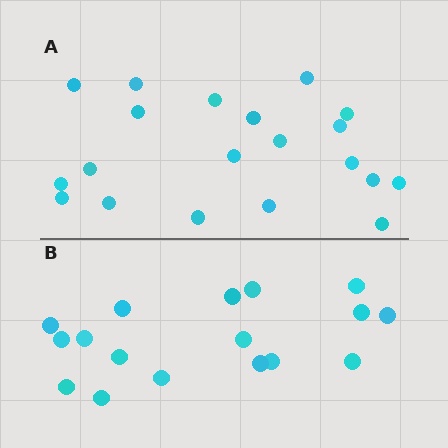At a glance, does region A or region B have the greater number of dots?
Region A (the top region) has more dots.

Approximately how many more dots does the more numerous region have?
Region A has just a few more — roughly 2 or 3 more dots than region B.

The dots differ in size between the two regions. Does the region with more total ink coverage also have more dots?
No. Region B has more total ink coverage because its dots are larger, but region A actually contains more individual dots. Total area can be misleading — the number of items is what matters here.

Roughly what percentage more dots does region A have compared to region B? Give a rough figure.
About 20% more.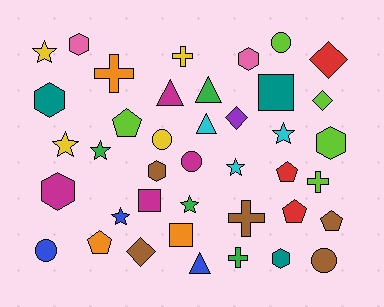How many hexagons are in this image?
There are 7 hexagons.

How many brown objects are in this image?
There are 5 brown objects.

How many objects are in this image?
There are 40 objects.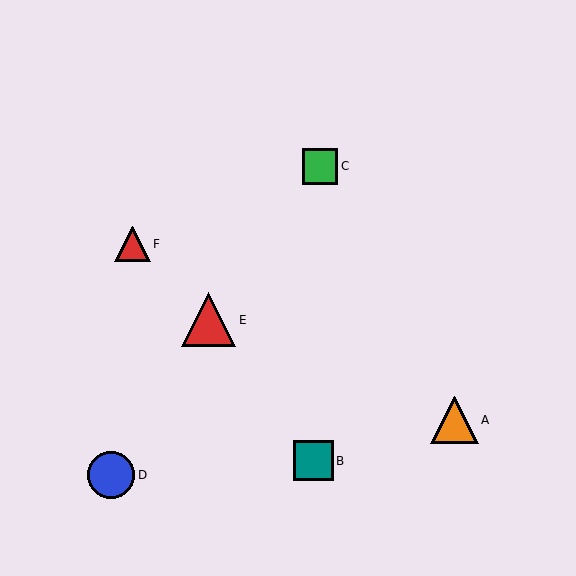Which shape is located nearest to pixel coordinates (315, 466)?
The teal square (labeled B) at (313, 461) is nearest to that location.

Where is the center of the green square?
The center of the green square is at (320, 166).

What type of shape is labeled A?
Shape A is an orange triangle.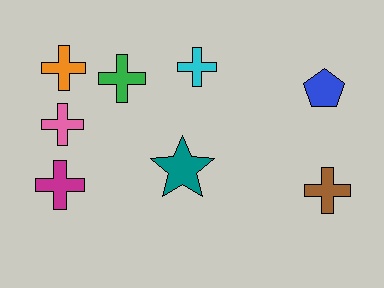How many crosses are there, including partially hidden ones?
There are 6 crosses.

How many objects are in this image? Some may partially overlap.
There are 8 objects.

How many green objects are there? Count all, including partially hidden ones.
There is 1 green object.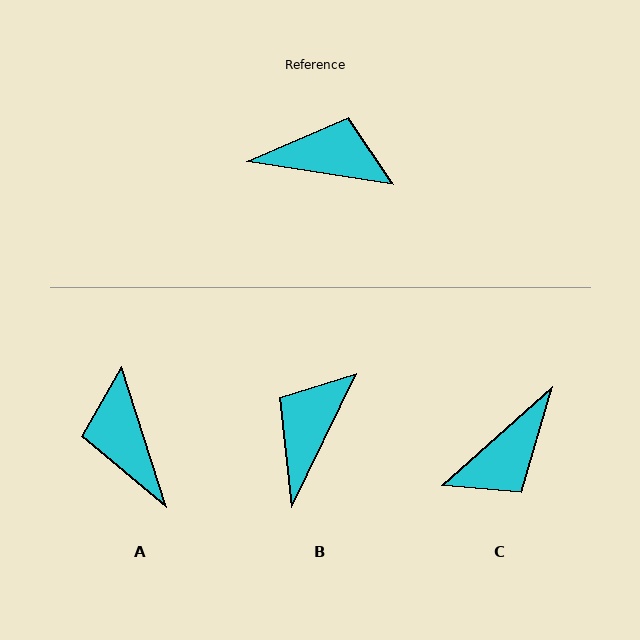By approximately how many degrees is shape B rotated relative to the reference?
Approximately 73 degrees counter-clockwise.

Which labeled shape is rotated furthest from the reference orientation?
C, about 129 degrees away.